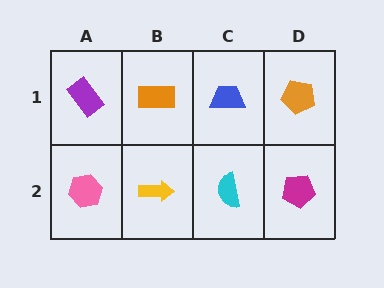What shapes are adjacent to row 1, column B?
A yellow arrow (row 2, column B), a purple rectangle (row 1, column A), a blue trapezoid (row 1, column C).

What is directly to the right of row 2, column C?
A magenta pentagon.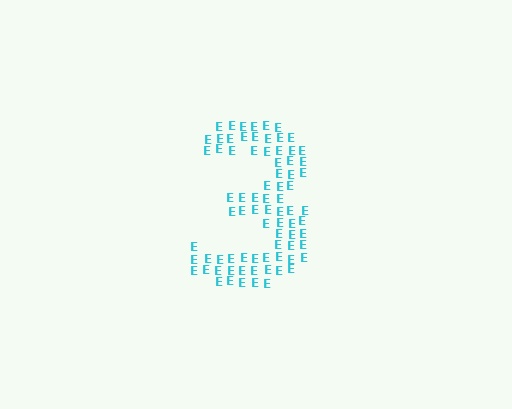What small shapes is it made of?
It is made of small letter E's.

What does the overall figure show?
The overall figure shows the digit 3.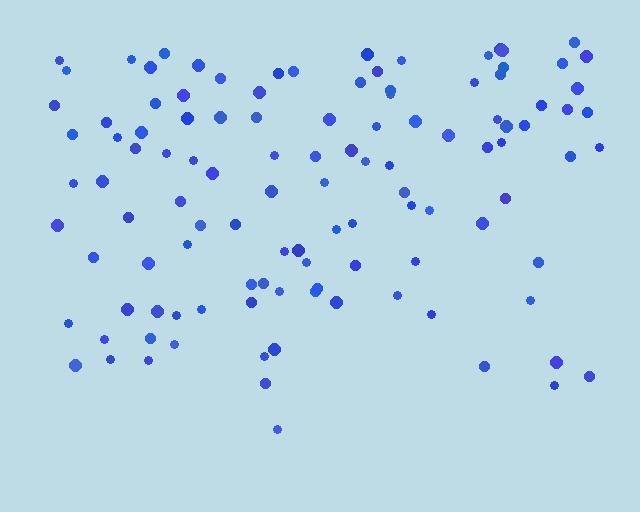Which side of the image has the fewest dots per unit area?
The bottom.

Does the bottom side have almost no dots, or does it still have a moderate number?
Still a moderate number, just noticeably fewer than the top.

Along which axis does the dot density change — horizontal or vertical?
Vertical.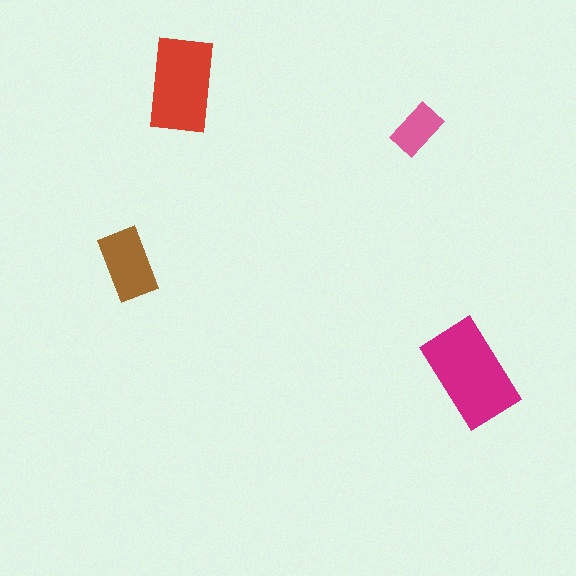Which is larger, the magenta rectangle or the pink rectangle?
The magenta one.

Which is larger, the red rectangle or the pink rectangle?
The red one.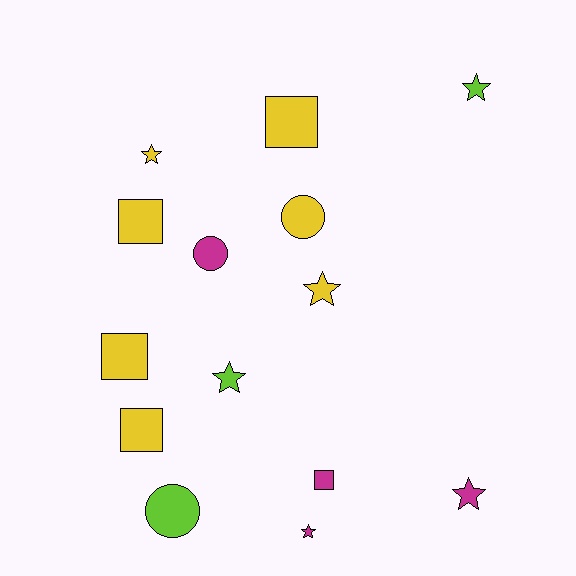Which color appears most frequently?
Yellow, with 7 objects.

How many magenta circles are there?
There is 1 magenta circle.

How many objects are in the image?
There are 14 objects.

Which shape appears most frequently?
Star, with 6 objects.